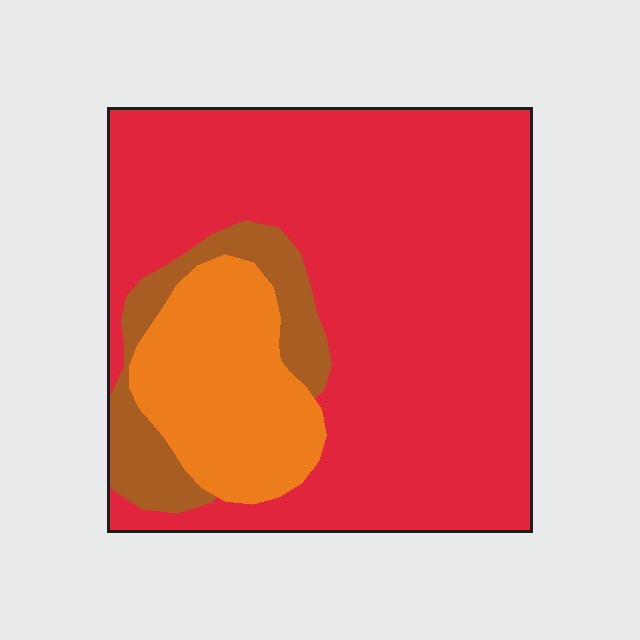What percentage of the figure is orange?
Orange covers about 20% of the figure.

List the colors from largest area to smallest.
From largest to smallest: red, orange, brown.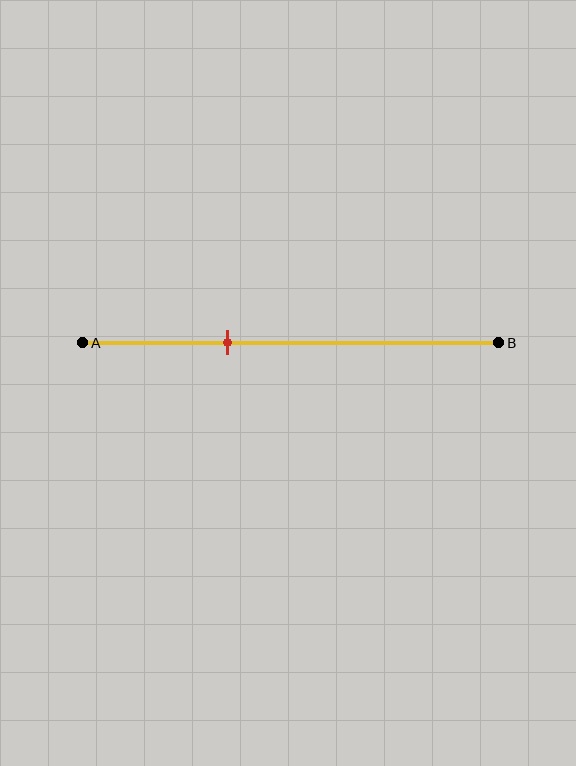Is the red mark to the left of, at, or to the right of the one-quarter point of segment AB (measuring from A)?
The red mark is to the right of the one-quarter point of segment AB.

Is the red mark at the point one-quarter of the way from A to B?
No, the mark is at about 35% from A, not at the 25% one-quarter point.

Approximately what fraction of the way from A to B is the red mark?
The red mark is approximately 35% of the way from A to B.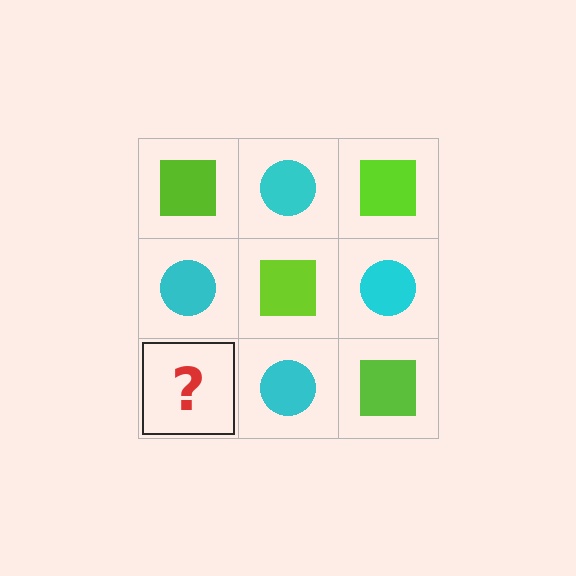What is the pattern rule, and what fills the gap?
The rule is that it alternates lime square and cyan circle in a checkerboard pattern. The gap should be filled with a lime square.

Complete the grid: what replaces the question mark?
The question mark should be replaced with a lime square.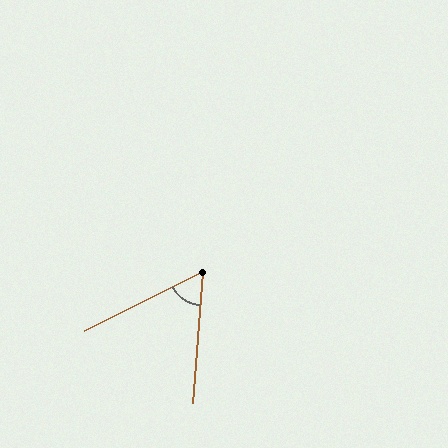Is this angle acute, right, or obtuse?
It is acute.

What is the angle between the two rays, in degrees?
Approximately 59 degrees.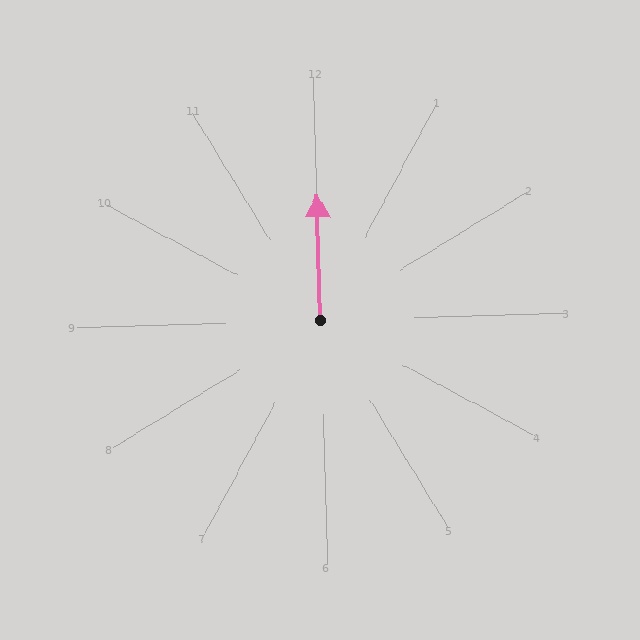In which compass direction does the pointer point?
North.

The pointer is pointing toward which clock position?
Roughly 12 o'clock.